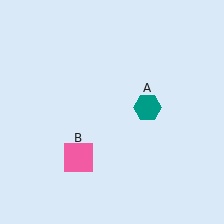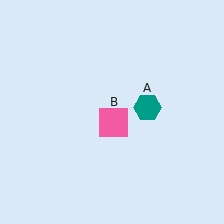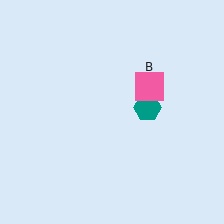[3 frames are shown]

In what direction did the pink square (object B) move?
The pink square (object B) moved up and to the right.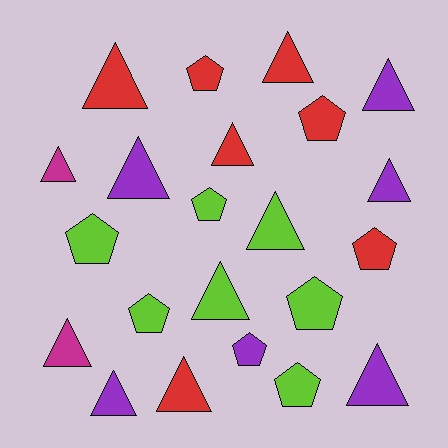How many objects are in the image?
There are 22 objects.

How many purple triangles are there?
There are 5 purple triangles.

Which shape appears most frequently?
Triangle, with 13 objects.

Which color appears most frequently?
Lime, with 7 objects.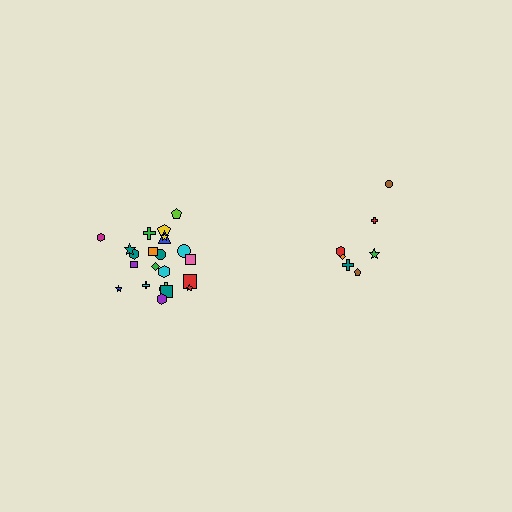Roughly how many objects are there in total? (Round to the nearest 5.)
Roughly 30 objects in total.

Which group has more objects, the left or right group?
The left group.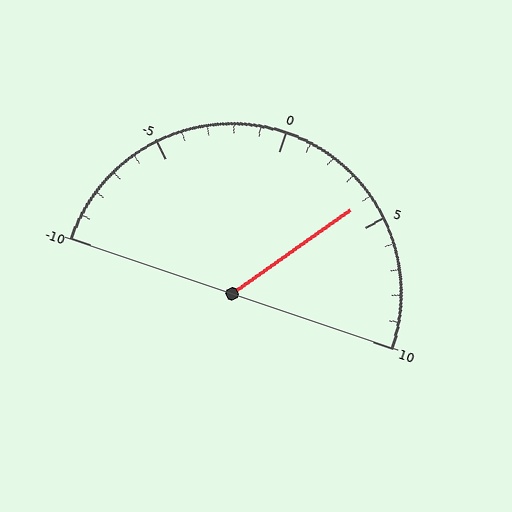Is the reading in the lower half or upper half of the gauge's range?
The reading is in the upper half of the range (-10 to 10).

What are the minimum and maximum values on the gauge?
The gauge ranges from -10 to 10.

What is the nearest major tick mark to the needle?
The nearest major tick mark is 5.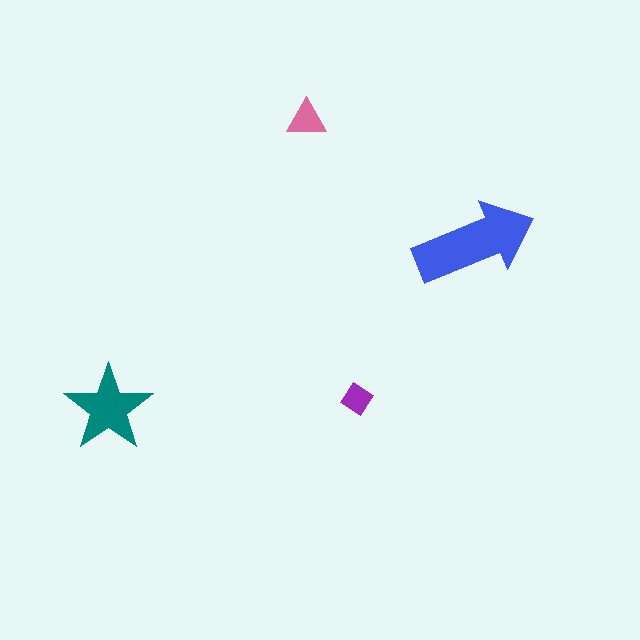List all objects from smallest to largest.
The purple diamond, the pink triangle, the teal star, the blue arrow.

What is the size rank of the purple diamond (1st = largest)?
4th.